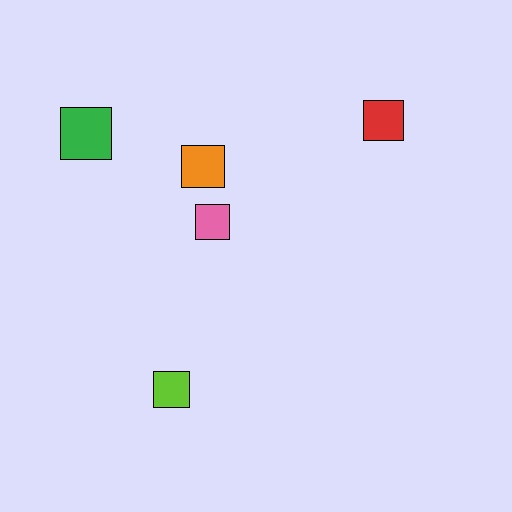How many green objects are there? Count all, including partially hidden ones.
There is 1 green object.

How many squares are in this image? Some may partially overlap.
There are 5 squares.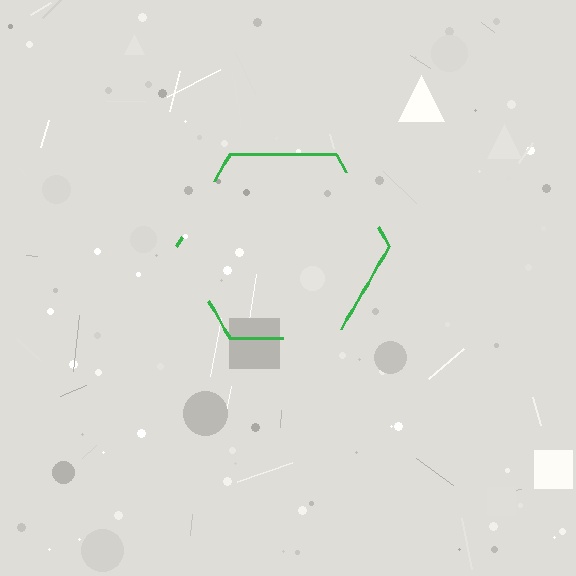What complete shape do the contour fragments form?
The contour fragments form a hexagon.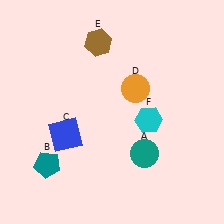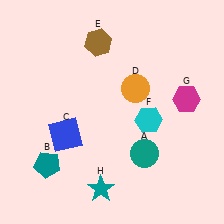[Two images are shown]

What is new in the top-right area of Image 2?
A magenta hexagon (G) was added in the top-right area of Image 2.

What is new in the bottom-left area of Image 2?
A teal star (H) was added in the bottom-left area of Image 2.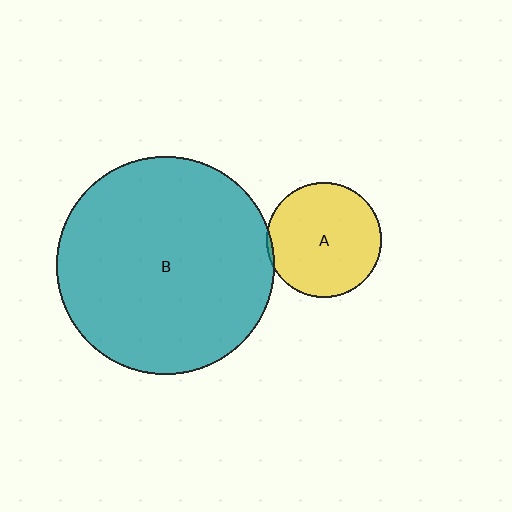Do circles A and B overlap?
Yes.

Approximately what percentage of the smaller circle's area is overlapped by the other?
Approximately 5%.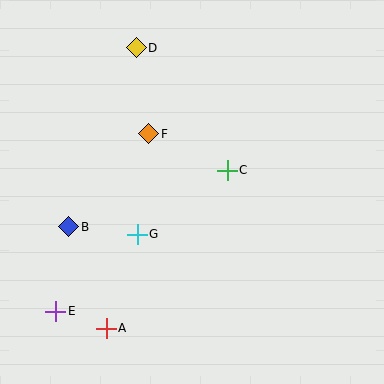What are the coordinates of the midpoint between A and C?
The midpoint between A and C is at (167, 249).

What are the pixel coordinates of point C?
Point C is at (227, 170).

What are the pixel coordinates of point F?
Point F is at (149, 134).